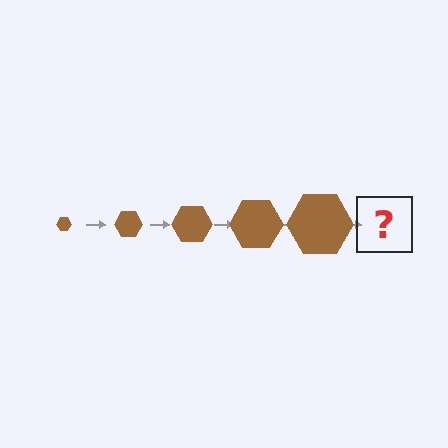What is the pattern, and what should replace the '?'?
The pattern is that the hexagon gets progressively larger each step. The '?' should be a brown hexagon, larger than the previous one.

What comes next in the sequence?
The next element should be a brown hexagon, larger than the previous one.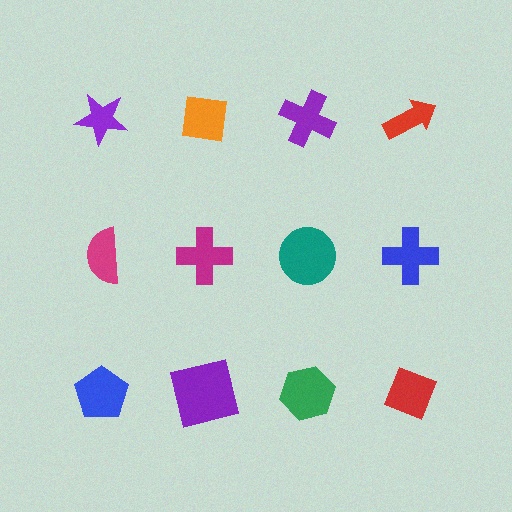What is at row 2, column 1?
A magenta semicircle.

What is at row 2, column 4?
A blue cross.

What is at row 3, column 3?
A green hexagon.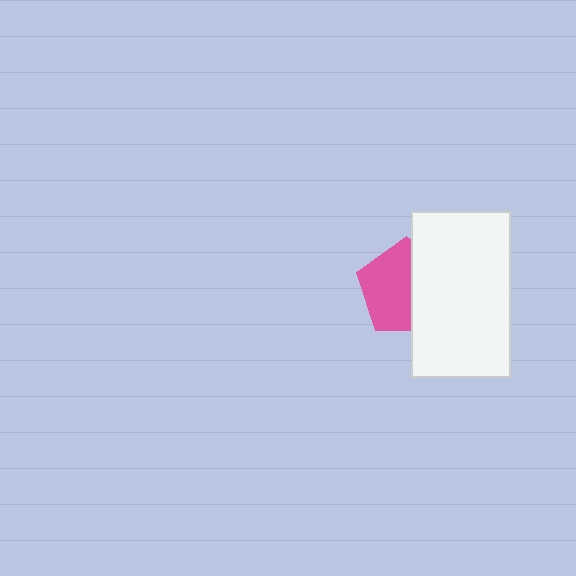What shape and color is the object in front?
The object in front is a white rectangle.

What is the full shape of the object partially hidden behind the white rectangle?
The partially hidden object is a pink pentagon.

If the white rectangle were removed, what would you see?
You would see the complete pink pentagon.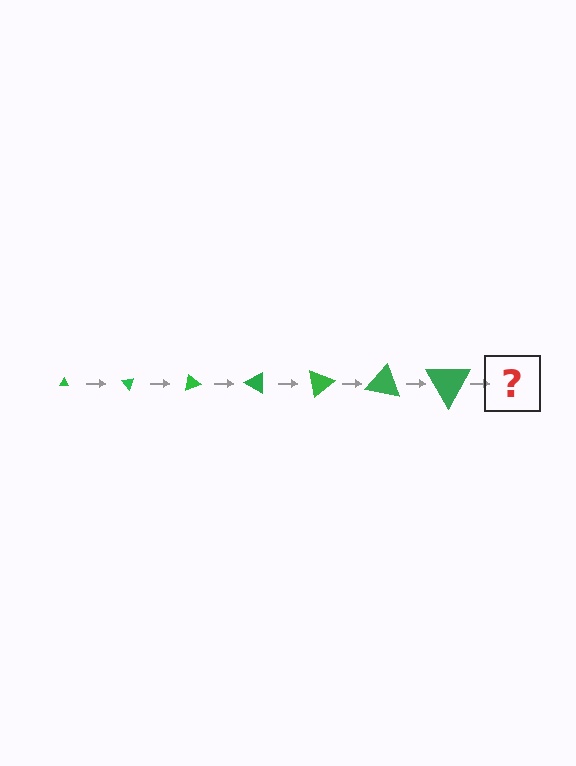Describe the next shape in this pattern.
It should be a triangle, larger than the previous one and rotated 350 degrees from the start.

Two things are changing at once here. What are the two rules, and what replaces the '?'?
The two rules are that the triangle grows larger each step and it rotates 50 degrees each step. The '?' should be a triangle, larger than the previous one and rotated 350 degrees from the start.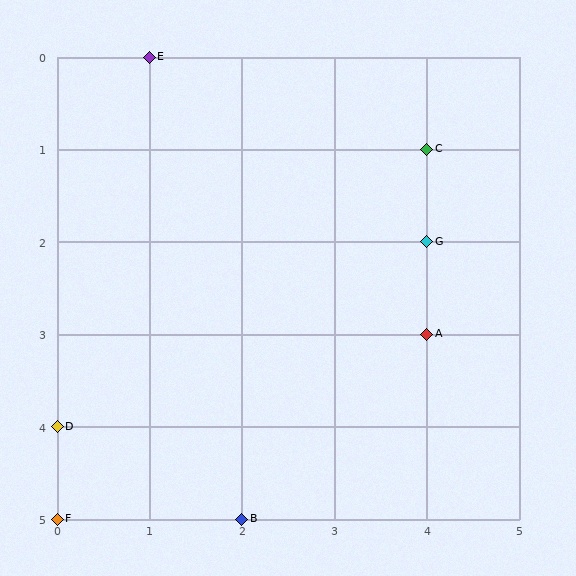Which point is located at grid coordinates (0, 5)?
Point F is at (0, 5).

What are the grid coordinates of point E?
Point E is at grid coordinates (1, 0).